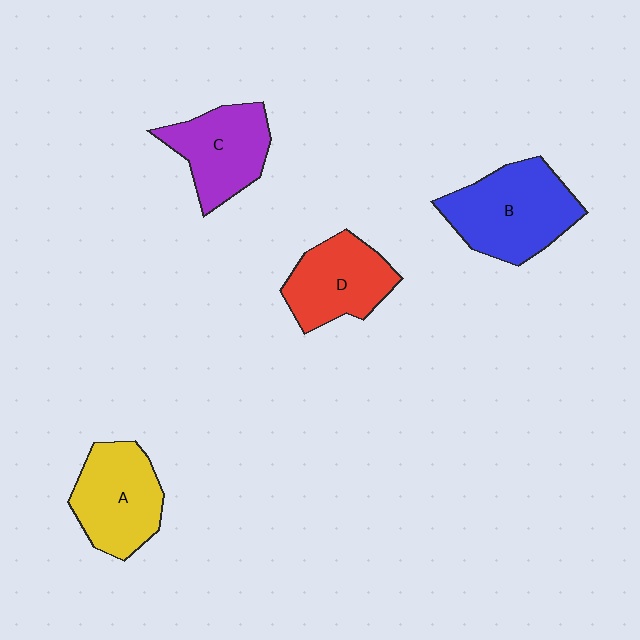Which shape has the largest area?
Shape B (blue).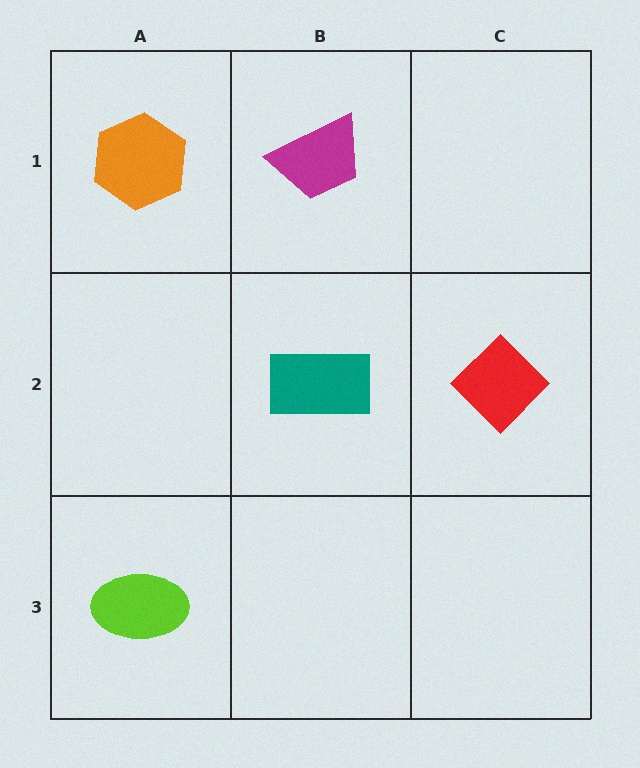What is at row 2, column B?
A teal rectangle.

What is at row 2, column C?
A red diamond.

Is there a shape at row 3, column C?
No, that cell is empty.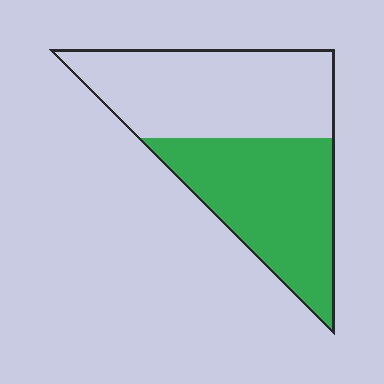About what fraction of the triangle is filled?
About one half (1/2).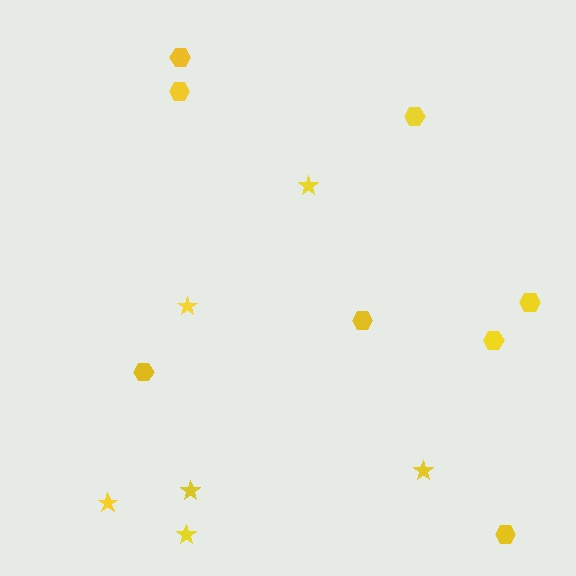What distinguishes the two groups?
There are 2 groups: one group of hexagons (8) and one group of stars (6).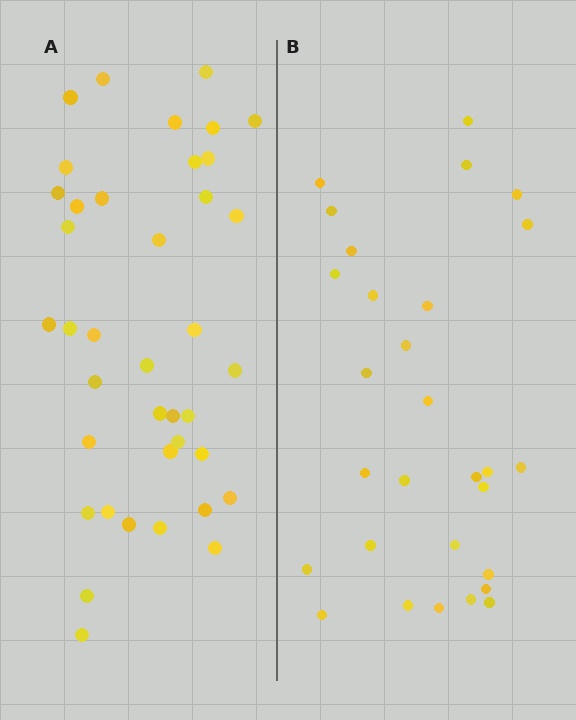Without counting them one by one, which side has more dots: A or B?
Region A (the left region) has more dots.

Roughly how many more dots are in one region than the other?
Region A has roughly 10 or so more dots than region B.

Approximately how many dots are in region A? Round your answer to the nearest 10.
About 40 dots. (The exact count is 39, which rounds to 40.)